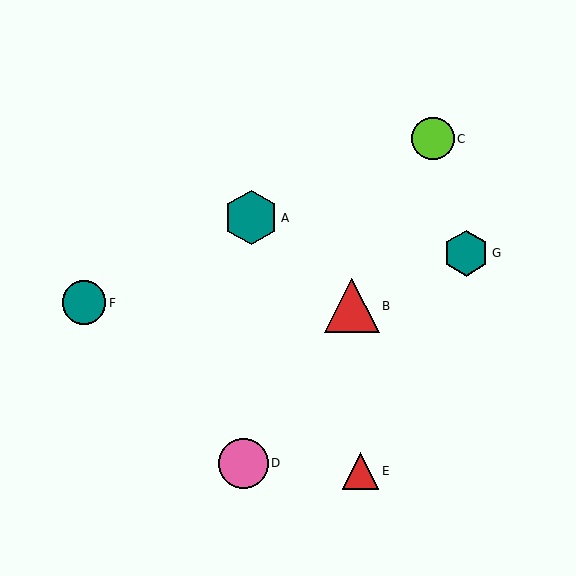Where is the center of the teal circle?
The center of the teal circle is at (84, 303).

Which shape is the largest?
The red triangle (labeled B) is the largest.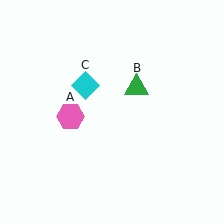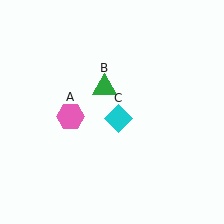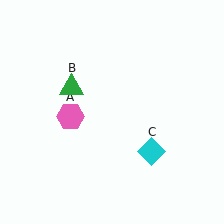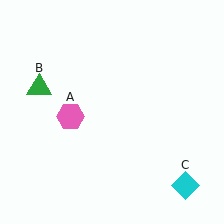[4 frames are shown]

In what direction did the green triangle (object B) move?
The green triangle (object B) moved left.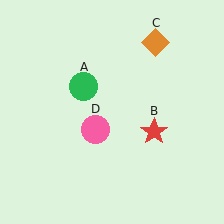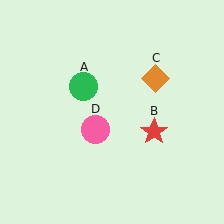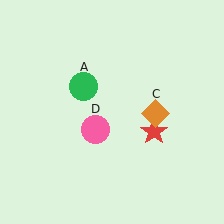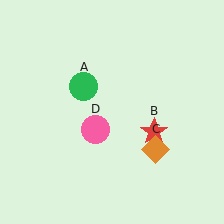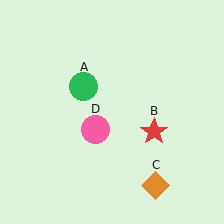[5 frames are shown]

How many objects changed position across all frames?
1 object changed position: orange diamond (object C).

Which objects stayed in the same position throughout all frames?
Green circle (object A) and red star (object B) and pink circle (object D) remained stationary.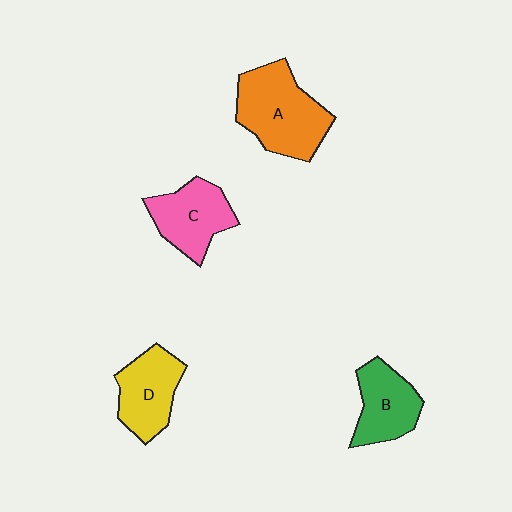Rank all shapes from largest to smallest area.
From largest to smallest: A (orange), C (pink), D (yellow), B (green).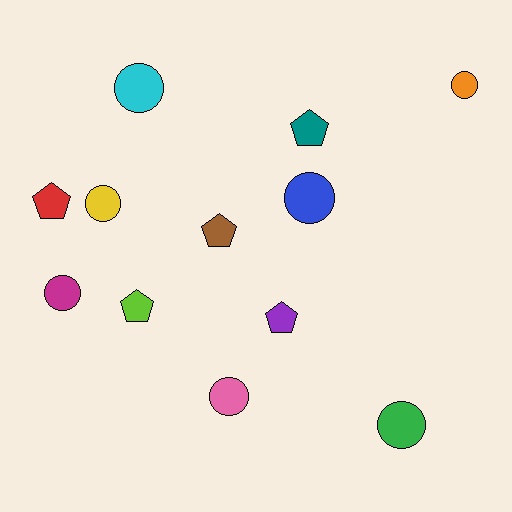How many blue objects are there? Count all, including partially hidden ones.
There is 1 blue object.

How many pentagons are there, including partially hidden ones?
There are 5 pentagons.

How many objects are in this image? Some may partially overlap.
There are 12 objects.